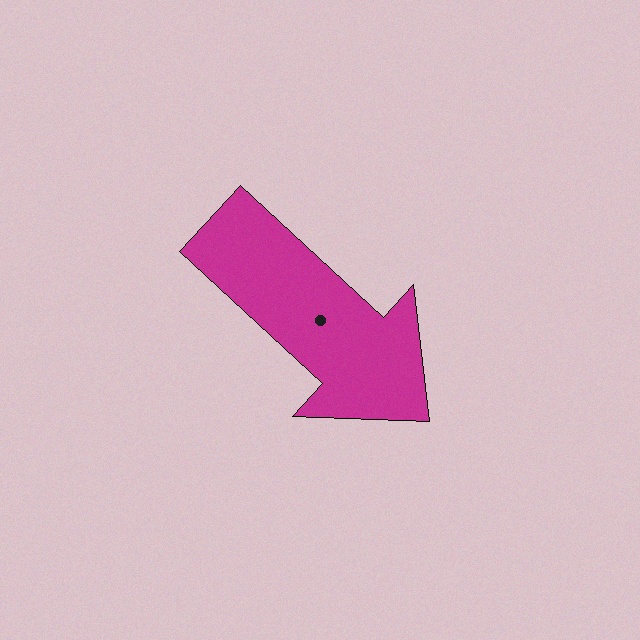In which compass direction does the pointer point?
Southeast.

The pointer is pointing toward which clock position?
Roughly 4 o'clock.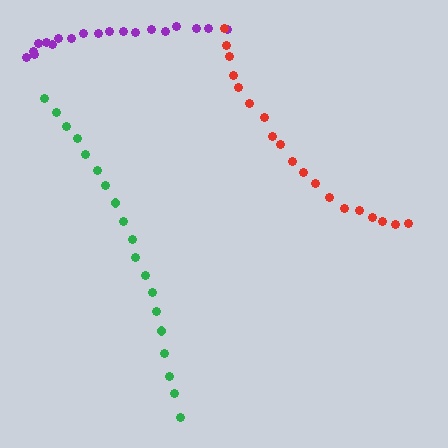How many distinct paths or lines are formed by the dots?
There are 3 distinct paths.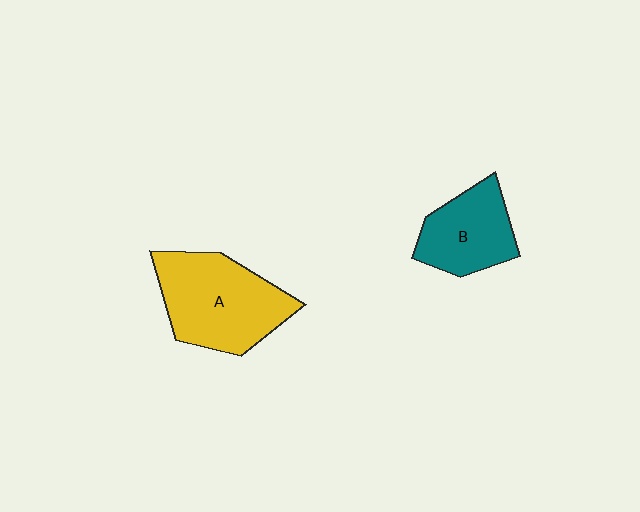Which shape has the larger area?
Shape A (yellow).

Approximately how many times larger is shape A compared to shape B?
Approximately 1.5 times.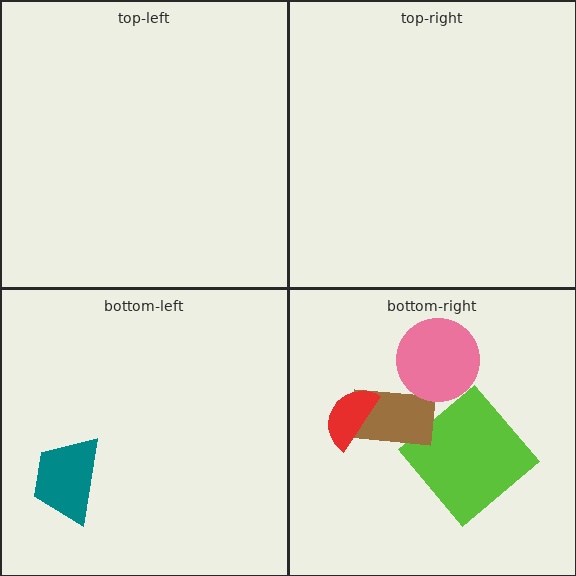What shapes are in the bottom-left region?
The teal trapezoid.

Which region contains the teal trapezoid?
The bottom-left region.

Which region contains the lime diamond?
The bottom-right region.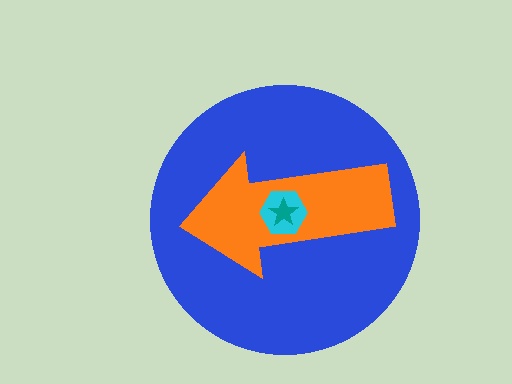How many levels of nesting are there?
4.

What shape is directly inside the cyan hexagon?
The teal star.